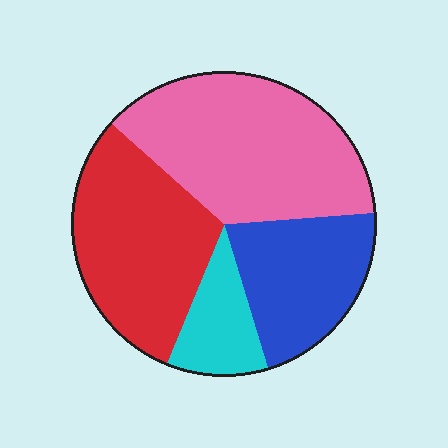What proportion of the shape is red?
Red covers 30% of the shape.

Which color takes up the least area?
Cyan, at roughly 10%.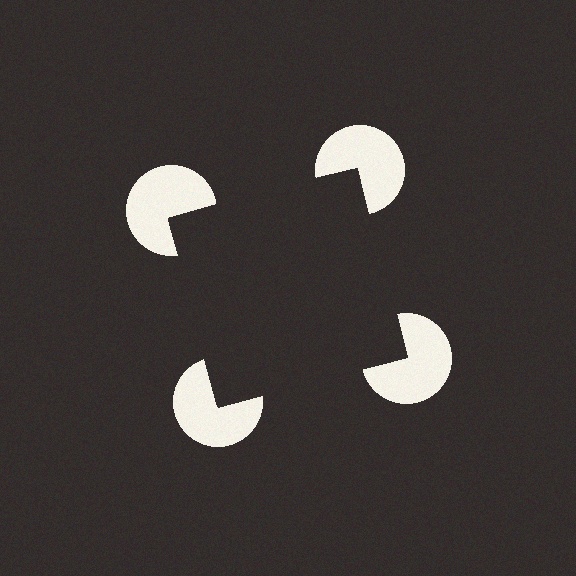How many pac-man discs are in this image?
There are 4 — one at each vertex of the illusory square.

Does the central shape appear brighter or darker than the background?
It typically appears slightly darker than the background, even though no actual brightness change is drawn.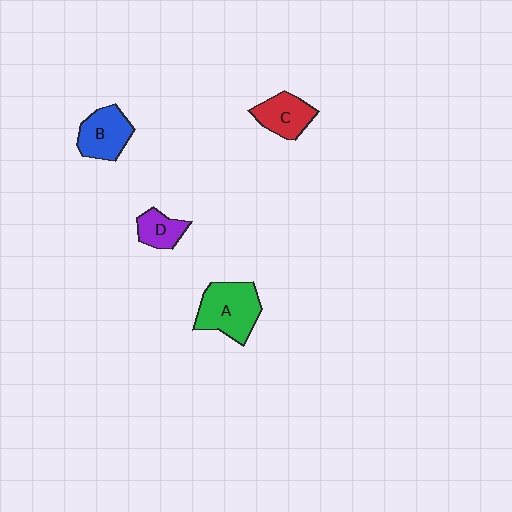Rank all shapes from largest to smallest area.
From largest to smallest: A (green), B (blue), C (red), D (purple).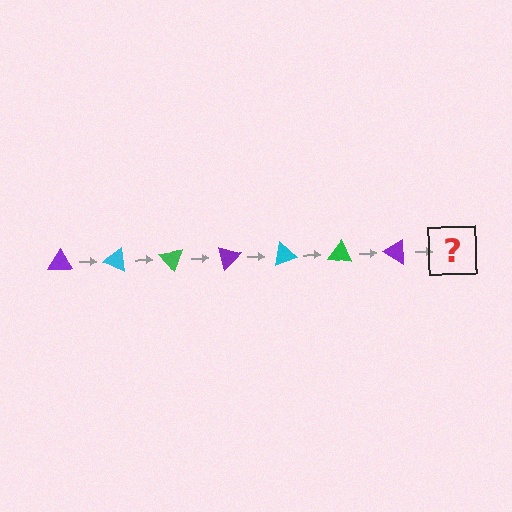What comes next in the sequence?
The next element should be a cyan triangle, rotated 175 degrees from the start.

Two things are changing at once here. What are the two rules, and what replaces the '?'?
The two rules are that it rotates 25 degrees each step and the color cycles through purple, cyan, and green. The '?' should be a cyan triangle, rotated 175 degrees from the start.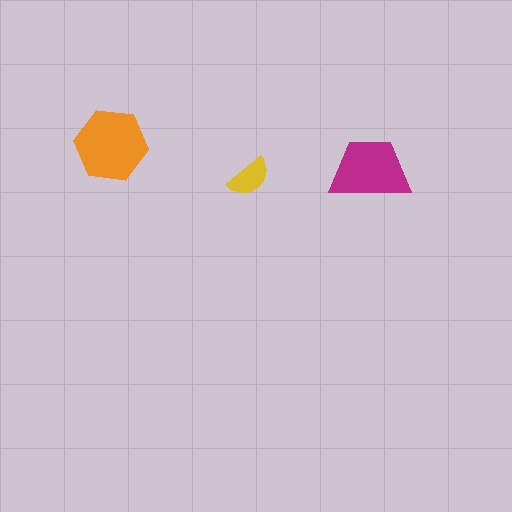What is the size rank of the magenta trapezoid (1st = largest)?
2nd.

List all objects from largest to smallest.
The orange hexagon, the magenta trapezoid, the yellow semicircle.